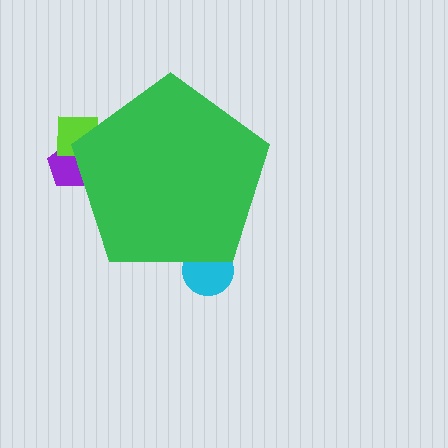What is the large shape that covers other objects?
A green pentagon.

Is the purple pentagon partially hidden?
Yes, the purple pentagon is partially hidden behind the green pentagon.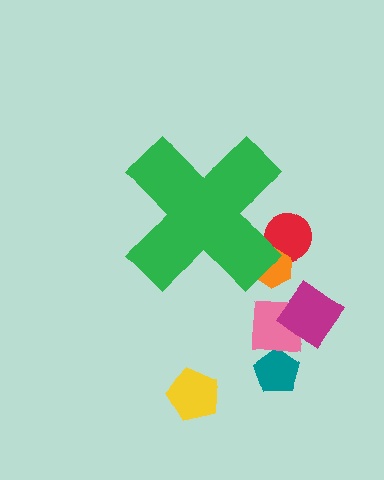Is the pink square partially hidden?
No, the pink square is fully visible.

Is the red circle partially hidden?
Yes, the red circle is partially hidden behind the green cross.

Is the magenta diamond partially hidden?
No, the magenta diamond is fully visible.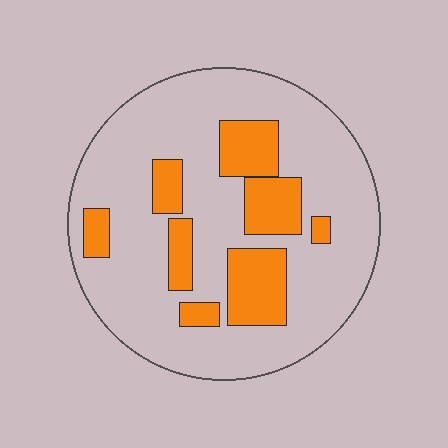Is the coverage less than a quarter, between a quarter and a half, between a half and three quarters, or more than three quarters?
Less than a quarter.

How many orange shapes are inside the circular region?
8.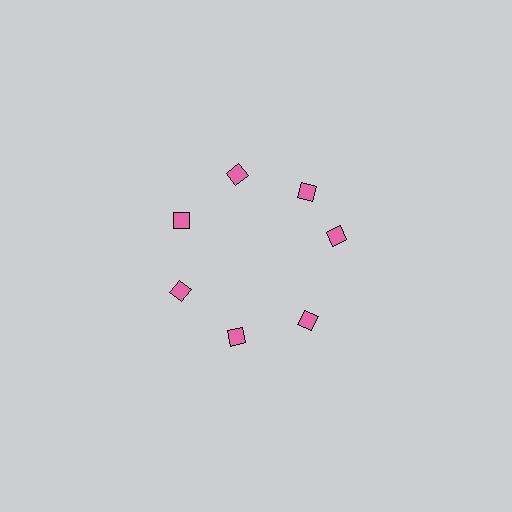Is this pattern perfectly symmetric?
No. The 7 pink diamonds are arranged in a ring, but one element near the 3 o'clock position is rotated out of alignment along the ring, breaking the 7-fold rotational symmetry.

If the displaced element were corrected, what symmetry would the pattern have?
It would have 7-fold rotational symmetry — the pattern would map onto itself every 51 degrees.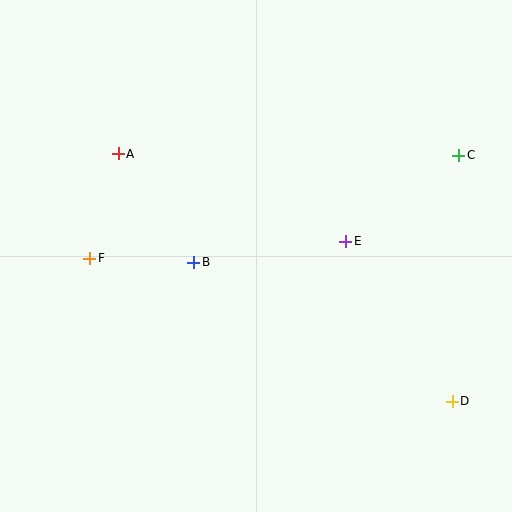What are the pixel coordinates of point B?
Point B is at (194, 262).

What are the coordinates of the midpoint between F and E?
The midpoint between F and E is at (218, 250).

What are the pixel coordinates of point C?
Point C is at (459, 155).